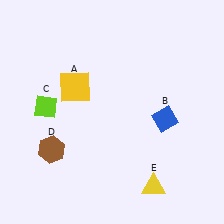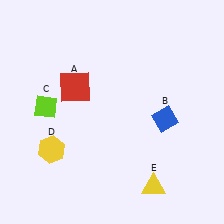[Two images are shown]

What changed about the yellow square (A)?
In Image 1, A is yellow. In Image 2, it changed to red.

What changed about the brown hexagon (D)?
In Image 1, D is brown. In Image 2, it changed to yellow.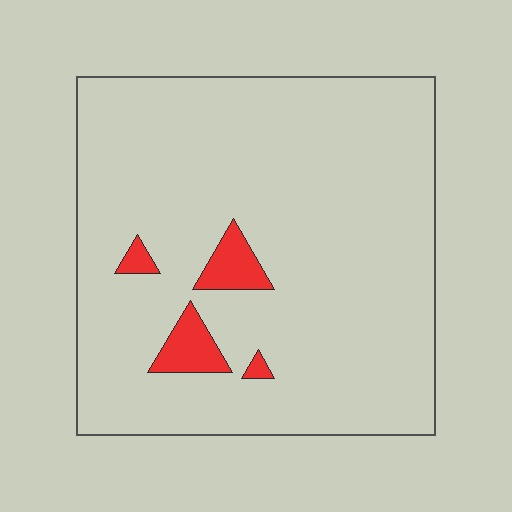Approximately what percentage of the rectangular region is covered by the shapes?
Approximately 5%.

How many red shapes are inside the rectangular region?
4.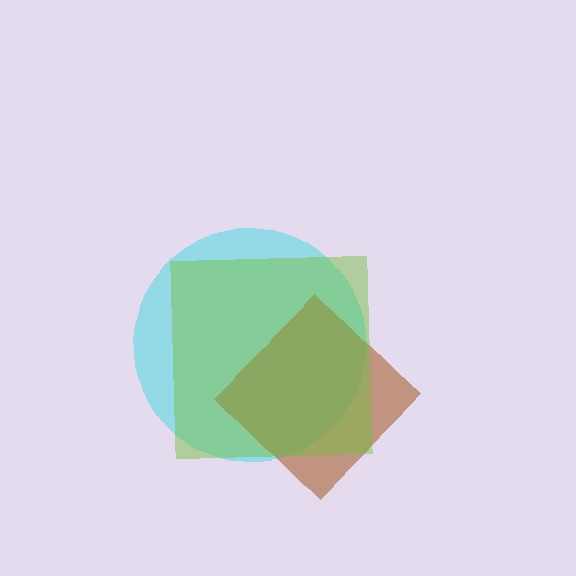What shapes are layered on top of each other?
The layered shapes are: a cyan circle, a brown diamond, a lime square.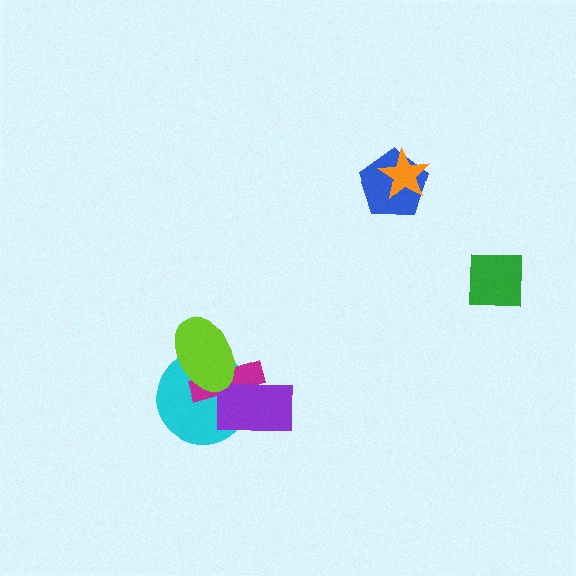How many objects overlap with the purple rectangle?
2 objects overlap with the purple rectangle.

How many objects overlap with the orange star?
1 object overlaps with the orange star.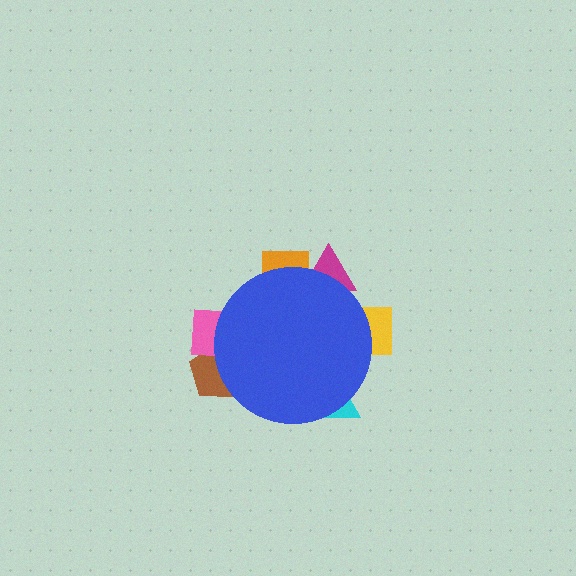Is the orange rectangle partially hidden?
Yes, the orange rectangle is partially hidden behind the blue circle.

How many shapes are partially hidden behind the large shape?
6 shapes are partially hidden.